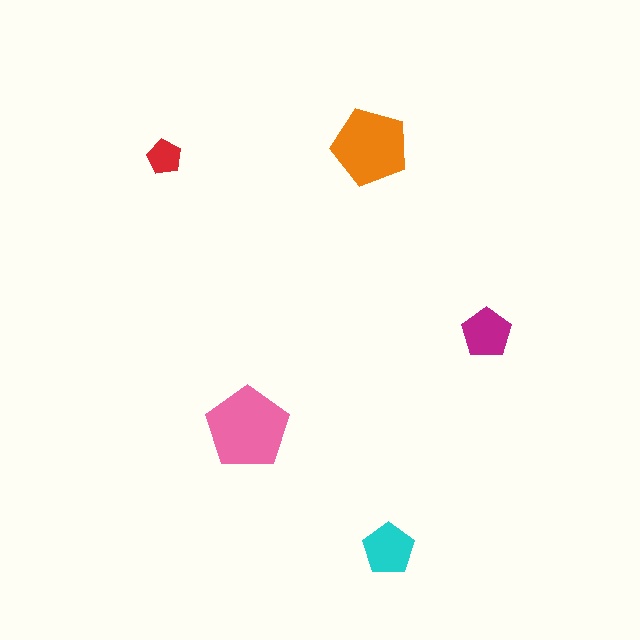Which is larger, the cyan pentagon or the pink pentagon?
The pink one.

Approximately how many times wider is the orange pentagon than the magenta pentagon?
About 1.5 times wider.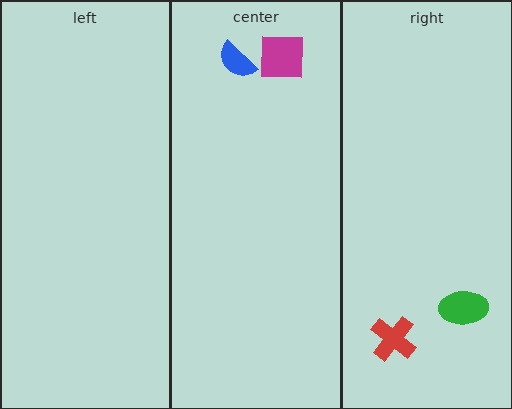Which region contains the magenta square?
The center region.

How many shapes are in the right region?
2.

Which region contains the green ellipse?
The right region.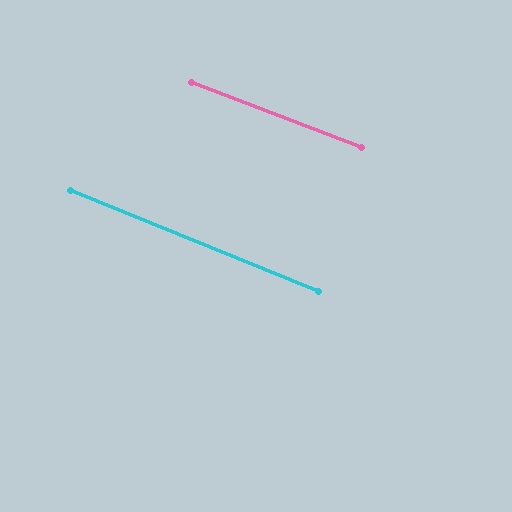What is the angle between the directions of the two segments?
Approximately 1 degree.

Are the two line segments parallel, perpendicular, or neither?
Parallel — their directions differ by only 0.9°.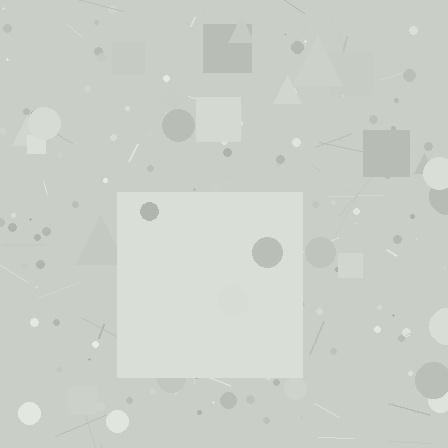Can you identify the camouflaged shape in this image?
The camouflaged shape is a square.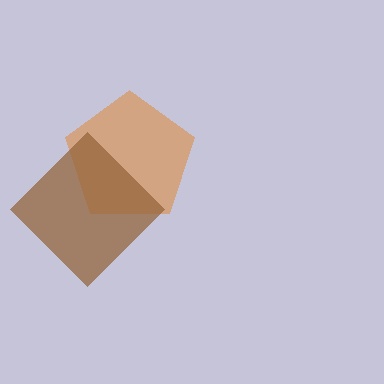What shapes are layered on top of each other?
The layered shapes are: an orange pentagon, a brown diamond.